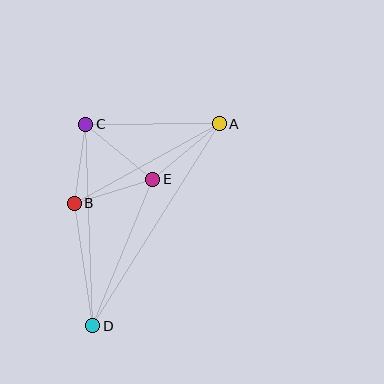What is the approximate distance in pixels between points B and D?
The distance between B and D is approximately 124 pixels.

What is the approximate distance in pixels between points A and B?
The distance between A and B is approximately 165 pixels.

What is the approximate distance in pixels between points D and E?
The distance between D and E is approximately 158 pixels.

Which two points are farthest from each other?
Points A and D are farthest from each other.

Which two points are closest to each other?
Points B and C are closest to each other.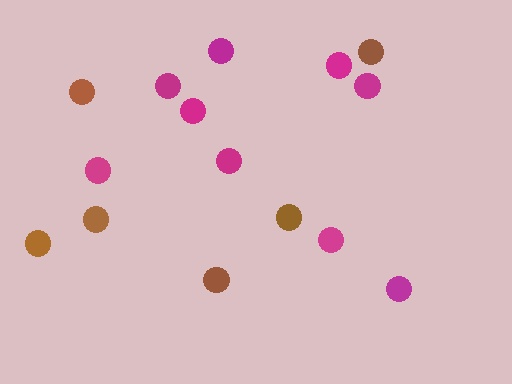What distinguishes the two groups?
There are 2 groups: one group of magenta circles (9) and one group of brown circles (6).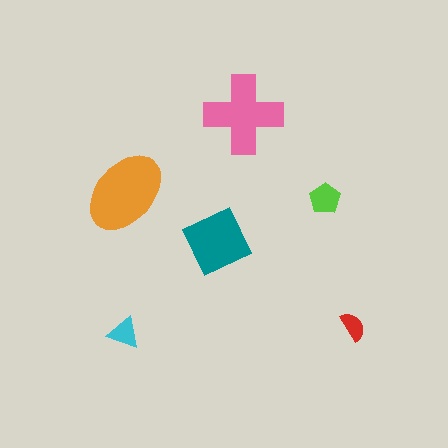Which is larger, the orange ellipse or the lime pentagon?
The orange ellipse.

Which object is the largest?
The orange ellipse.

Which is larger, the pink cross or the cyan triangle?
The pink cross.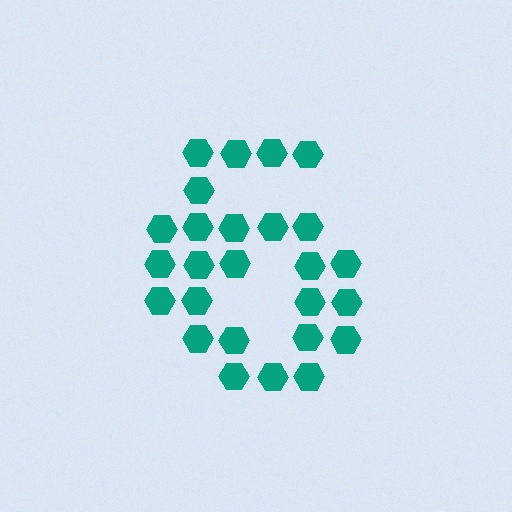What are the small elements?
The small elements are hexagons.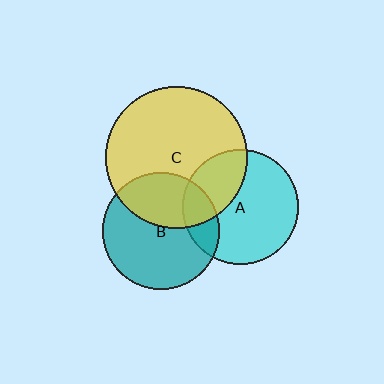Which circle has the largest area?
Circle C (yellow).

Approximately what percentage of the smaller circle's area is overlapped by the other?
Approximately 35%.